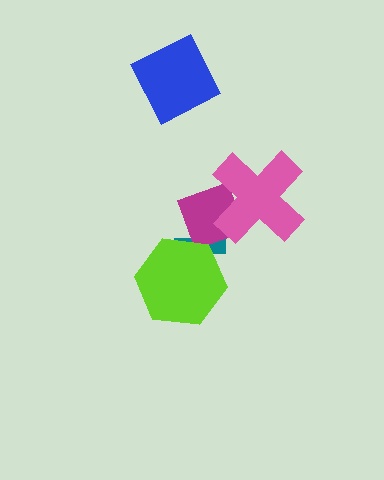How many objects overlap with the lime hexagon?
2 objects overlap with the lime hexagon.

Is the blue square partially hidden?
No, no other shape covers it.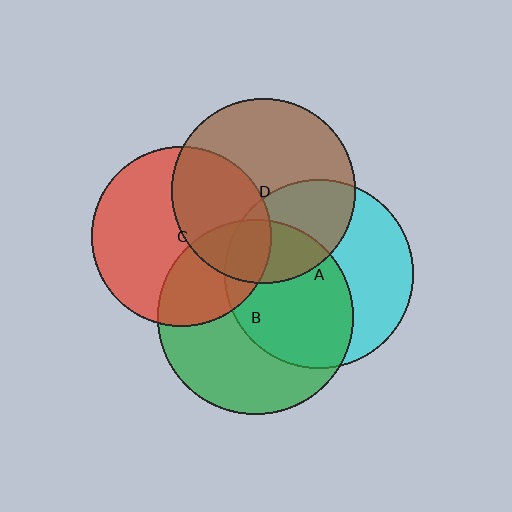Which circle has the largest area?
Circle B (green).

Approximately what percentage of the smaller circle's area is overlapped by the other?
Approximately 40%.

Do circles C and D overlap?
Yes.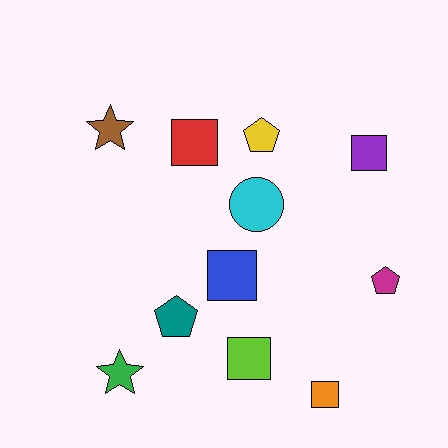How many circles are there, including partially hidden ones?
There is 1 circle.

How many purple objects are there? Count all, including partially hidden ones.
There is 1 purple object.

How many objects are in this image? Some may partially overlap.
There are 11 objects.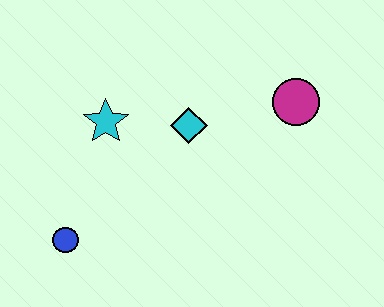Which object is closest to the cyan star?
The cyan diamond is closest to the cyan star.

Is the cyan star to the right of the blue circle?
Yes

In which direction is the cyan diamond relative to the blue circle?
The cyan diamond is to the right of the blue circle.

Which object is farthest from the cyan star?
The magenta circle is farthest from the cyan star.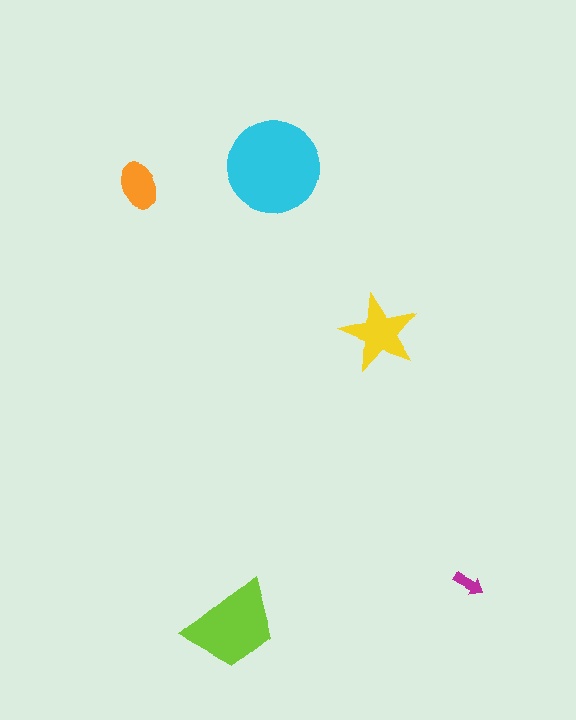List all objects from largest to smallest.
The cyan circle, the lime trapezoid, the yellow star, the orange ellipse, the magenta arrow.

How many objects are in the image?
There are 5 objects in the image.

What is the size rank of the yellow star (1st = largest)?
3rd.